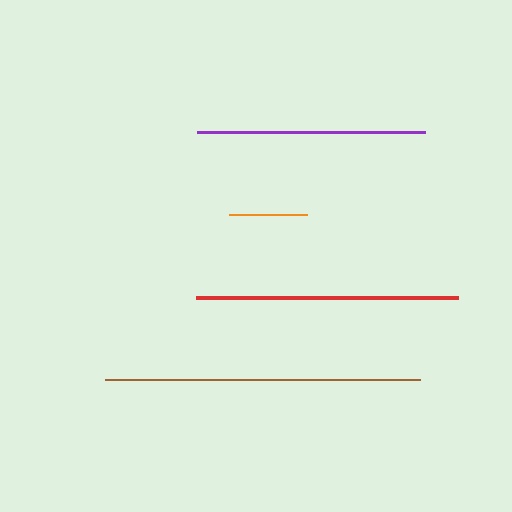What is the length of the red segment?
The red segment is approximately 262 pixels long.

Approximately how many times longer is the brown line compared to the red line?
The brown line is approximately 1.2 times the length of the red line.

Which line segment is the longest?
The brown line is the longest at approximately 315 pixels.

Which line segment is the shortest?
The orange line is the shortest at approximately 78 pixels.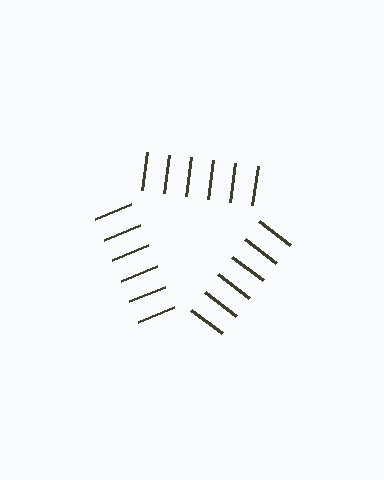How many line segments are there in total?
18 — 6 along each of the 3 edges.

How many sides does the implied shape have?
3 sides — the line-ends trace a triangle.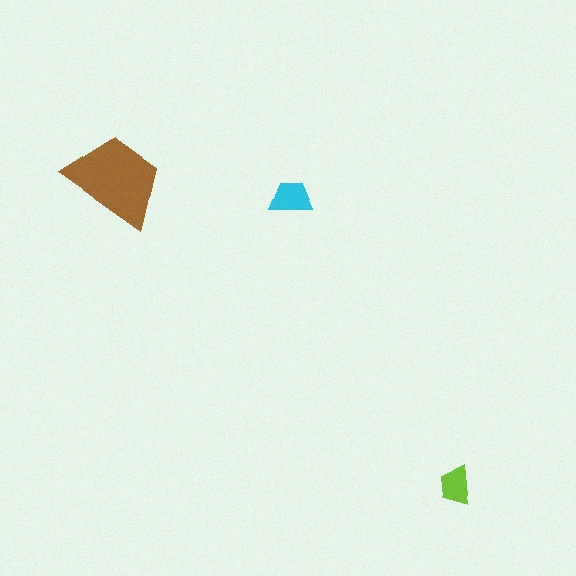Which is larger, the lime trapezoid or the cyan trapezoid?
The cyan one.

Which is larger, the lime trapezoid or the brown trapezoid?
The brown one.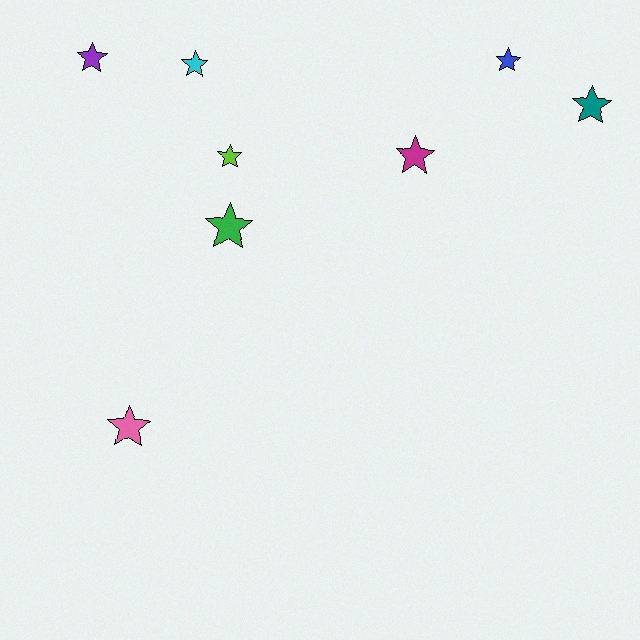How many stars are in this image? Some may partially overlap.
There are 8 stars.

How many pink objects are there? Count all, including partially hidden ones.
There is 1 pink object.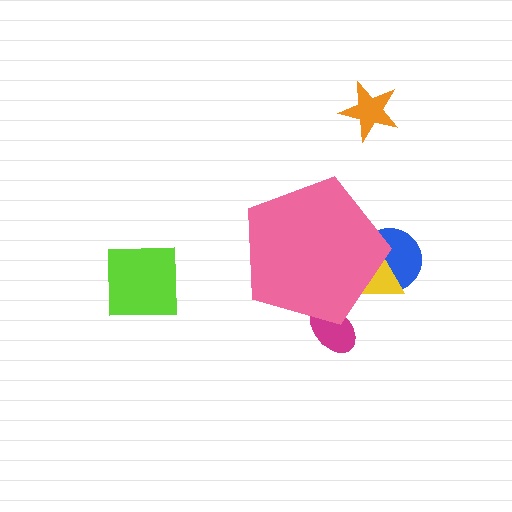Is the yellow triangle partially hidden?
Yes, the yellow triangle is partially hidden behind the pink pentagon.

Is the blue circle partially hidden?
Yes, the blue circle is partially hidden behind the pink pentagon.